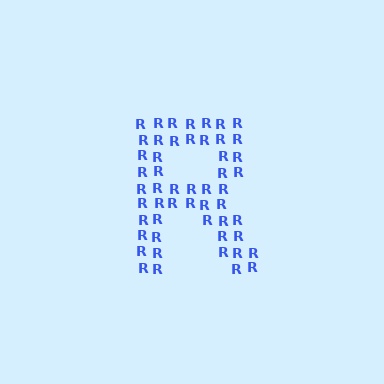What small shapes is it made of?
It is made of small letter R's.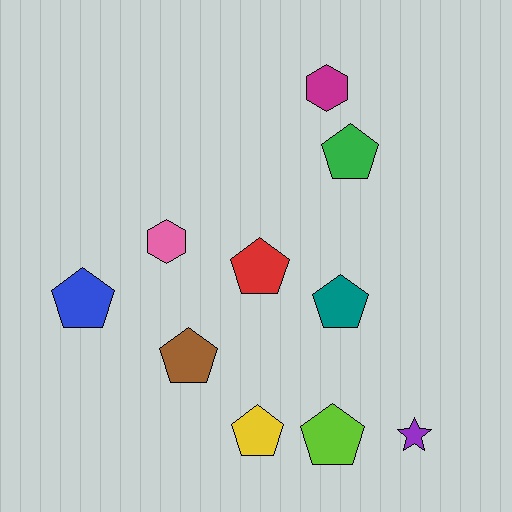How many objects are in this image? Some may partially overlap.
There are 10 objects.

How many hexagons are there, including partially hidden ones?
There are 2 hexagons.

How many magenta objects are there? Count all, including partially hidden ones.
There is 1 magenta object.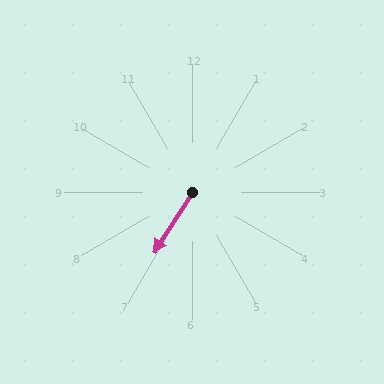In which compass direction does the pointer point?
Southwest.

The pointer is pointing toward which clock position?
Roughly 7 o'clock.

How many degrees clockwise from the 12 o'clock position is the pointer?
Approximately 212 degrees.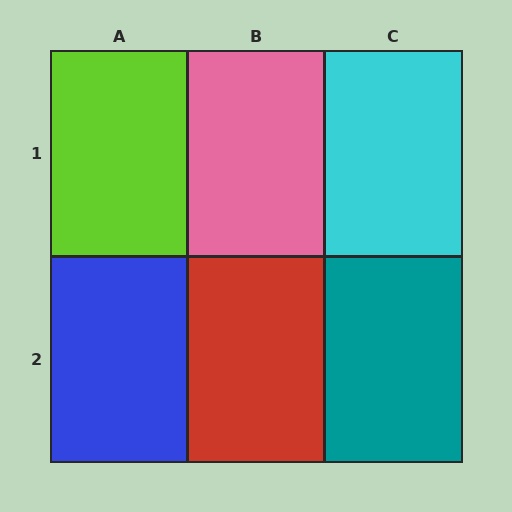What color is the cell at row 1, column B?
Pink.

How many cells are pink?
1 cell is pink.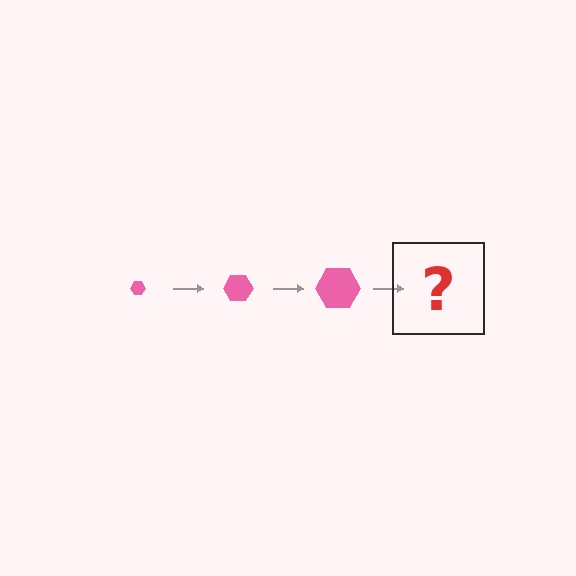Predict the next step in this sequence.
The next step is a pink hexagon, larger than the previous one.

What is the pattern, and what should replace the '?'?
The pattern is that the hexagon gets progressively larger each step. The '?' should be a pink hexagon, larger than the previous one.